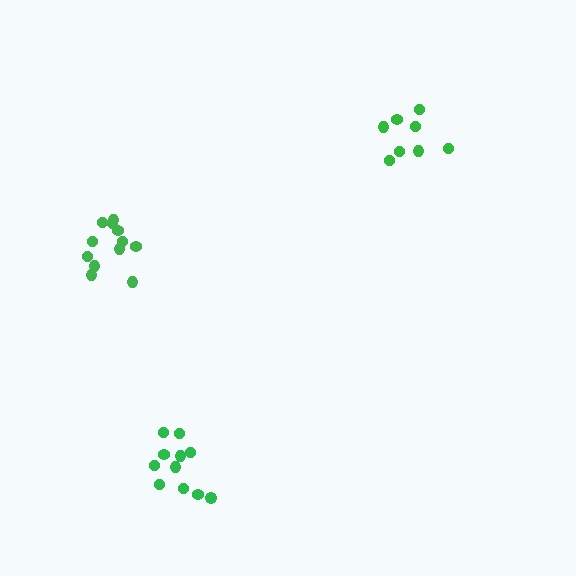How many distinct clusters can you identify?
There are 3 distinct clusters.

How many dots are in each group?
Group 1: 12 dots, Group 2: 11 dots, Group 3: 8 dots (31 total).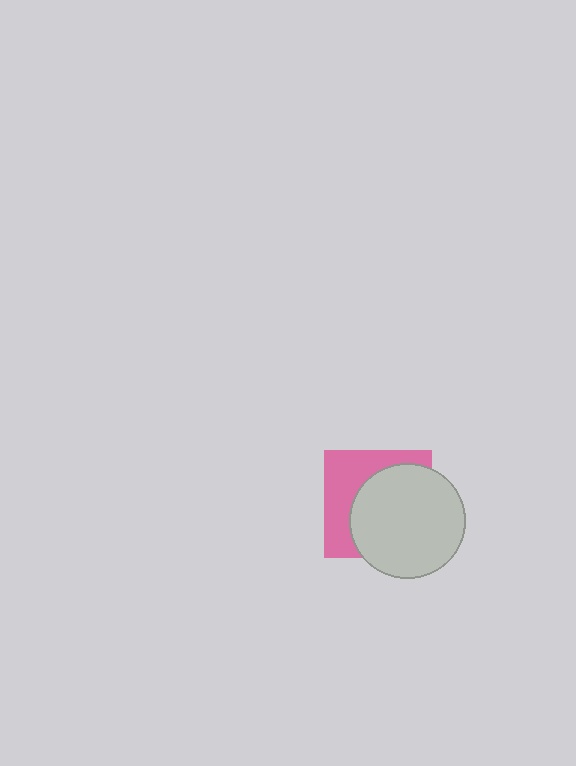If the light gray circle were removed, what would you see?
You would see the complete pink square.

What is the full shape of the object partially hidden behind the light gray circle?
The partially hidden object is a pink square.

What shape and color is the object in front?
The object in front is a light gray circle.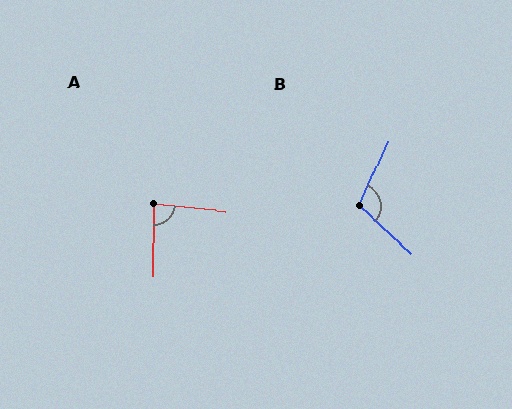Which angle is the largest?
B, at approximately 108 degrees.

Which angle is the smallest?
A, at approximately 84 degrees.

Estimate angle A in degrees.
Approximately 84 degrees.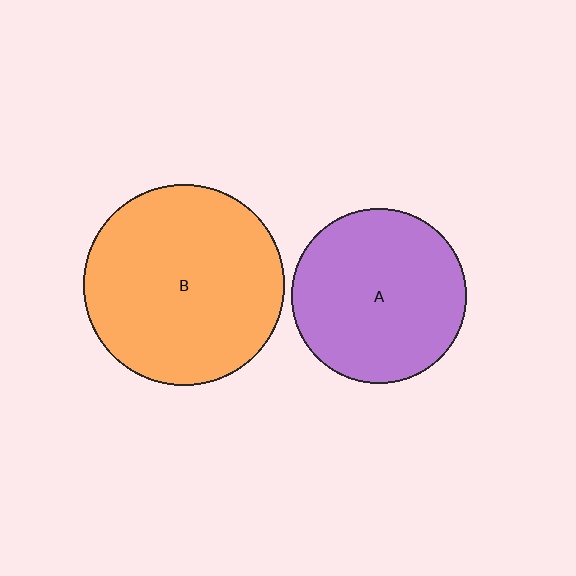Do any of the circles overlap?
No, none of the circles overlap.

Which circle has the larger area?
Circle B (orange).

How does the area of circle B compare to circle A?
Approximately 1.3 times.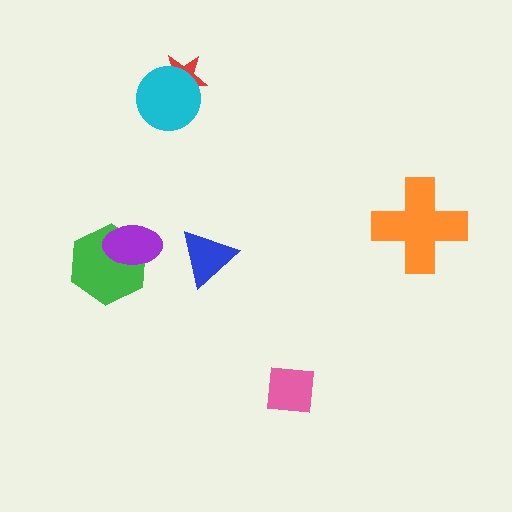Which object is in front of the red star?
The cyan circle is in front of the red star.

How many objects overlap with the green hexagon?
1 object overlaps with the green hexagon.